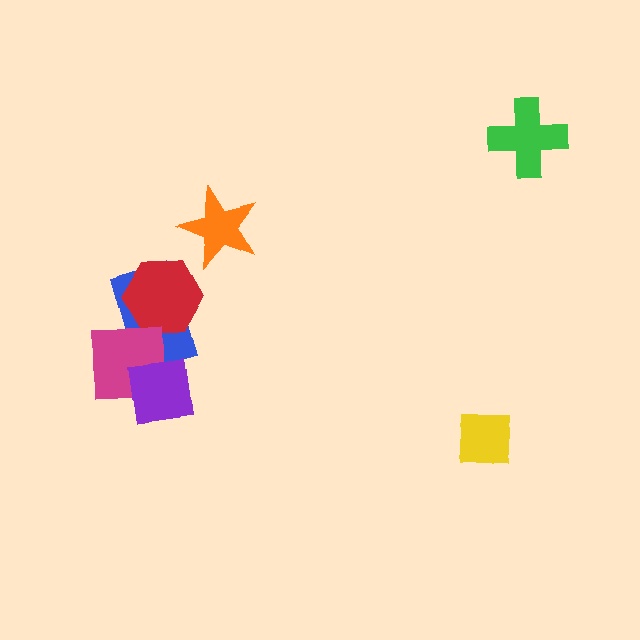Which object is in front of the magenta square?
The purple square is in front of the magenta square.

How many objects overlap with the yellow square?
0 objects overlap with the yellow square.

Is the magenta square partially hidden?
Yes, it is partially covered by another shape.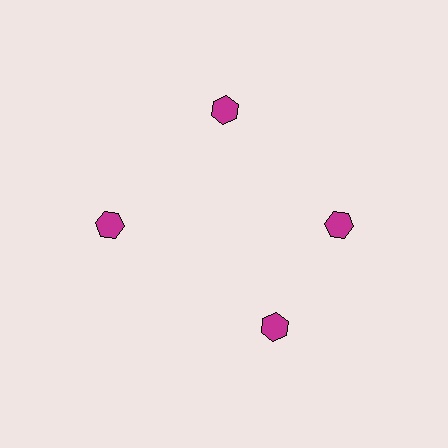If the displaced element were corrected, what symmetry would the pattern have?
It would have 4-fold rotational symmetry — the pattern would map onto itself every 90 degrees.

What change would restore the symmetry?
The symmetry would be restored by rotating it back into even spacing with its neighbors so that all 4 hexagons sit at equal angles and equal distance from the center.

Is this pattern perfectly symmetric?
No. The 4 magenta hexagons are arranged in a ring, but one element near the 6 o'clock position is rotated out of alignment along the ring, breaking the 4-fold rotational symmetry.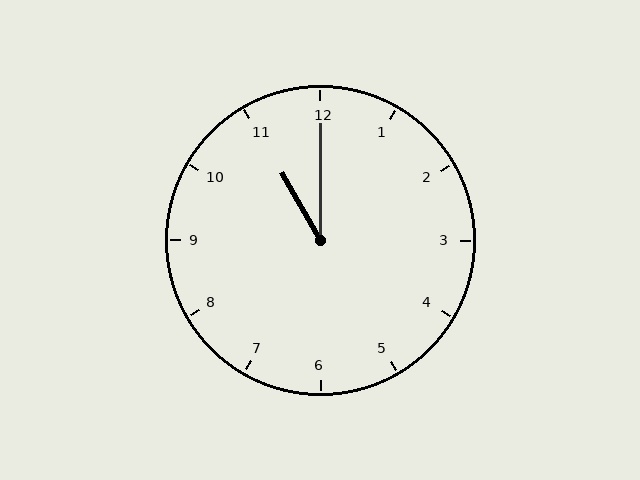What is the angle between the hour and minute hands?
Approximately 30 degrees.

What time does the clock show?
11:00.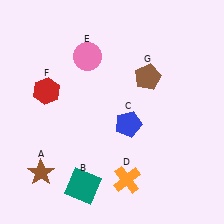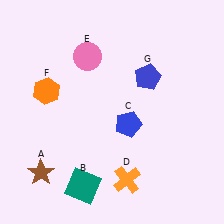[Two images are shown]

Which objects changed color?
F changed from red to orange. G changed from brown to blue.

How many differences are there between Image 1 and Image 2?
There are 2 differences between the two images.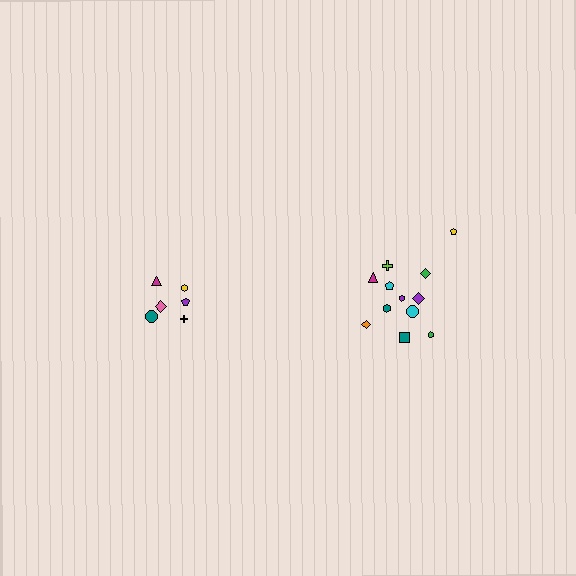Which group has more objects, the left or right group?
The right group.